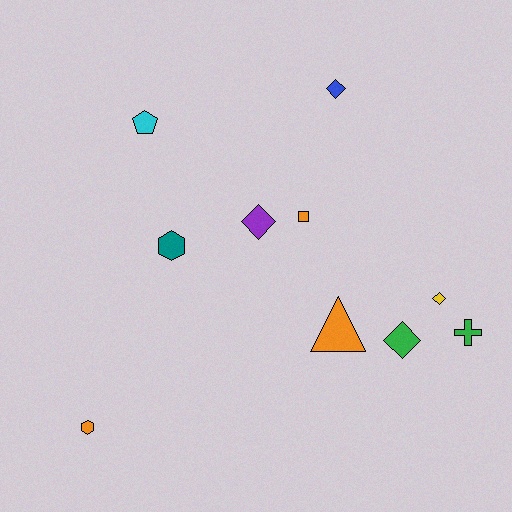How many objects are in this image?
There are 10 objects.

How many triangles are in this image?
There is 1 triangle.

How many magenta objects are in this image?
There are no magenta objects.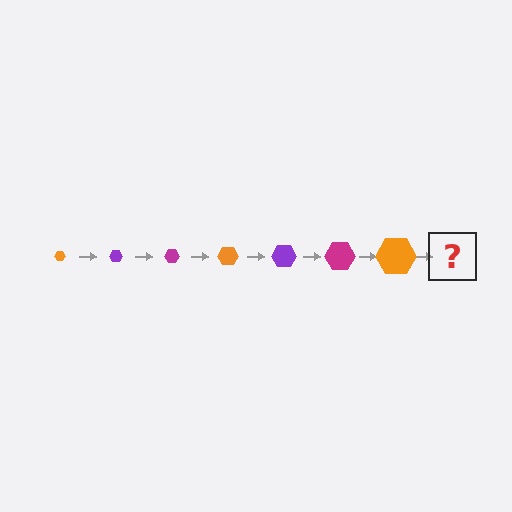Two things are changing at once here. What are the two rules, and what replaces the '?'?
The two rules are that the hexagon grows larger each step and the color cycles through orange, purple, and magenta. The '?' should be a purple hexagon, larger than the previous one.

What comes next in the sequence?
The next element should be a purple hexagon, larger than the previous one.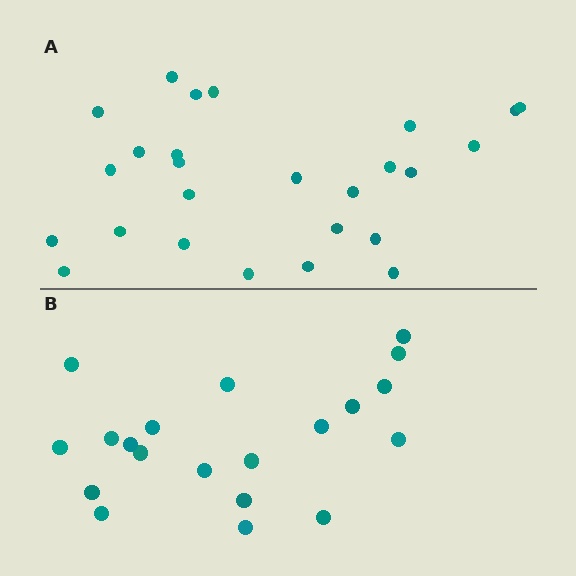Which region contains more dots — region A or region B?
Region A (the top region) has more dots.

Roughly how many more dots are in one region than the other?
Region A has about 6 more dots than region B.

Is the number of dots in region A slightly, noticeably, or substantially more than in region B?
Region A has noticeably more, but not dramatically so. The ratio is roughly 1.3 to 1.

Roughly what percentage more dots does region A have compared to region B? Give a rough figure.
About 30% more.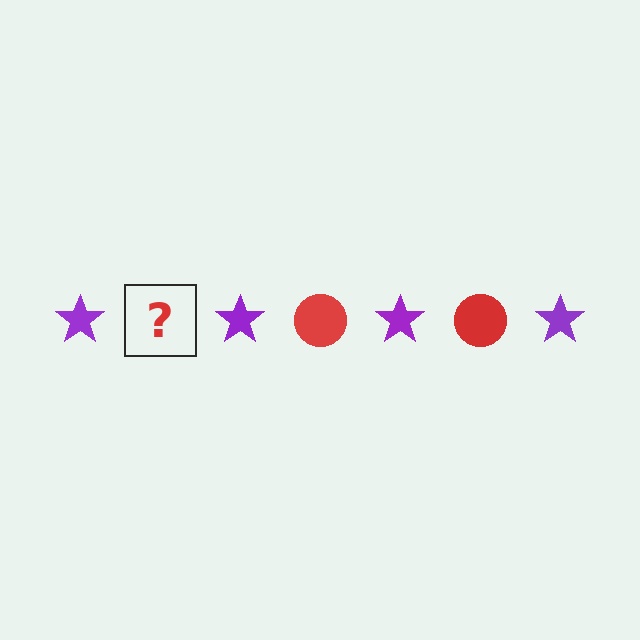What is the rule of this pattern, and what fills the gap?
The rule is that the pattern alternates between purple star and red circle. The gap should be filled with a red circle.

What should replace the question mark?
The question mark should be replaced with a red circle.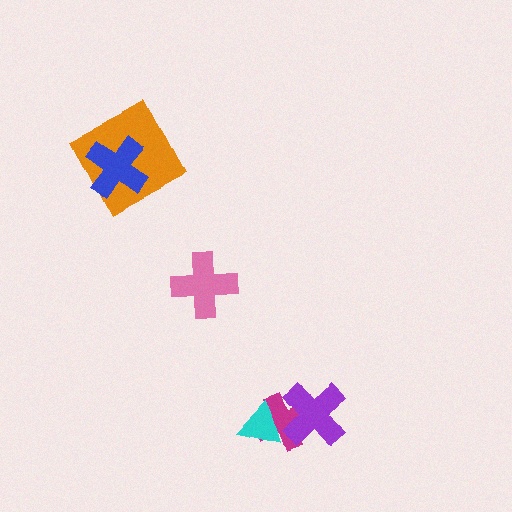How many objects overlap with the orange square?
1 object overlaps with the orange square.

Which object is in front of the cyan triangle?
The purple cross is in front of the cyan triangle.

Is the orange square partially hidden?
Yes, it is partially covered by another shape.